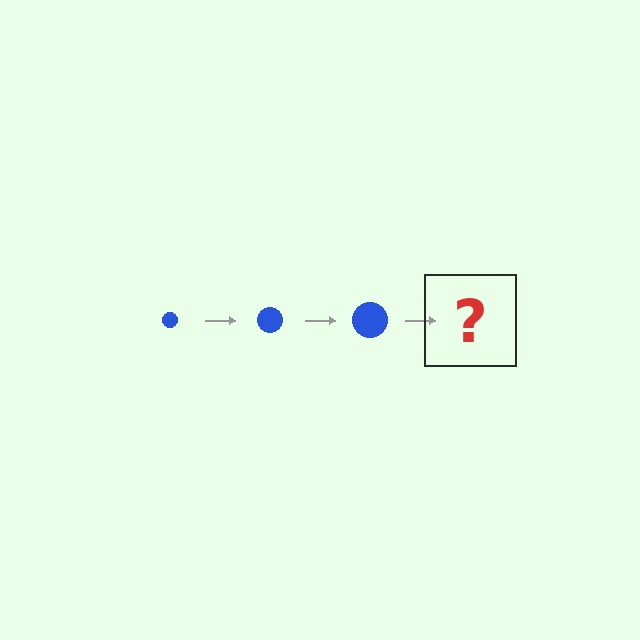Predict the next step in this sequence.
The next step is a blue circle, larger than the previous one.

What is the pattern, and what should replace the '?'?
The pattern is that the circle gets progressively larger each step. The '?' should be a blue circle, larger than the previous one.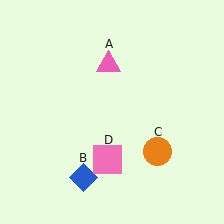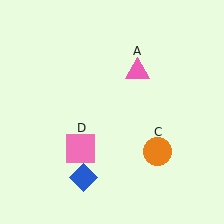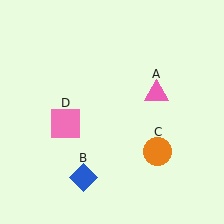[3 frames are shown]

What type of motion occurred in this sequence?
The pink triangle (object A), pink square (object D) rotated clockwise around the center of the scene.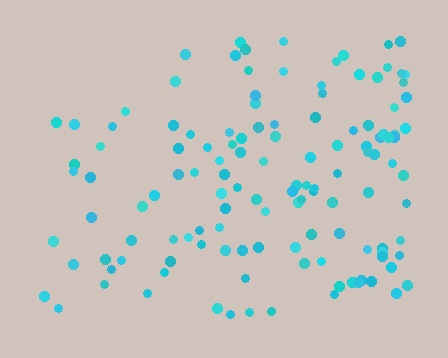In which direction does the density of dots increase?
From left to right, with the right side densest.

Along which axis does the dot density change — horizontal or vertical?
Horizontal.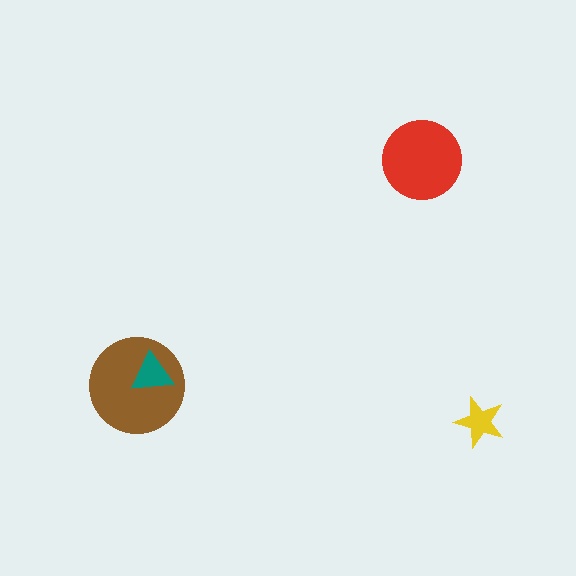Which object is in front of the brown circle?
The teal triangle is in front of the brown circle.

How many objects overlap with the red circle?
0 objects overlap with the red circle.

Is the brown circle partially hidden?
Yes, it is partially covered by another shape.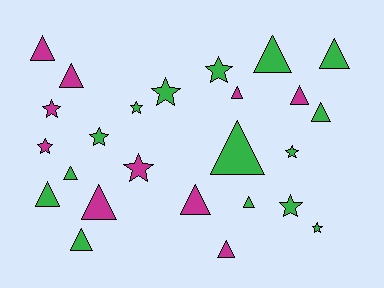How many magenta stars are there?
There are 3 magenta stars.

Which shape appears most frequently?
Triangle, with 15 objects.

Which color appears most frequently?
Green, with 15 objects.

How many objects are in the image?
There are 25 objects.